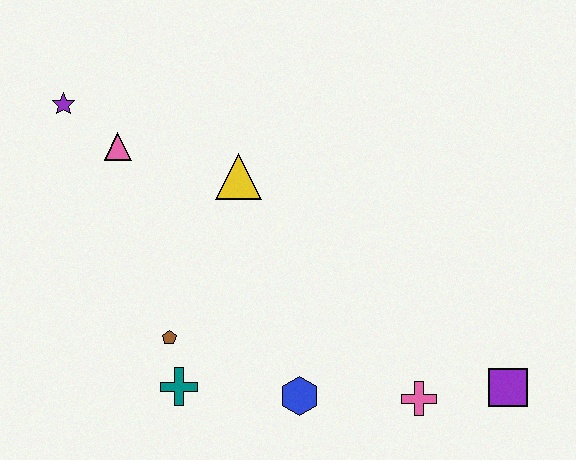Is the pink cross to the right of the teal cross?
Yes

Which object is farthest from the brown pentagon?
The purple square is farthest from the brown pentagon.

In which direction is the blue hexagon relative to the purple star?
The blue hexagon is below the purple star.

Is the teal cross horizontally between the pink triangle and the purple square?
Yes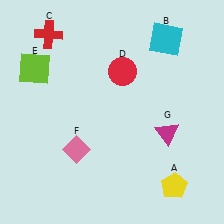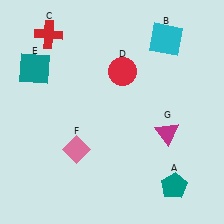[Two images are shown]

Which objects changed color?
A changed from yellow to teal. E changed from lime to teal.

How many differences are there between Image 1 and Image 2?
There are 2 differences between the two images.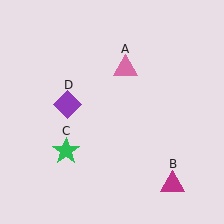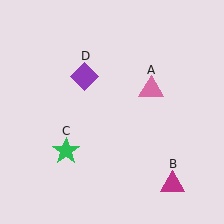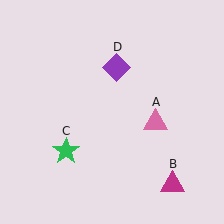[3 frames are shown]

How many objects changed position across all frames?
2 objects changed position: pink triangle (object A), purple diamond (object D).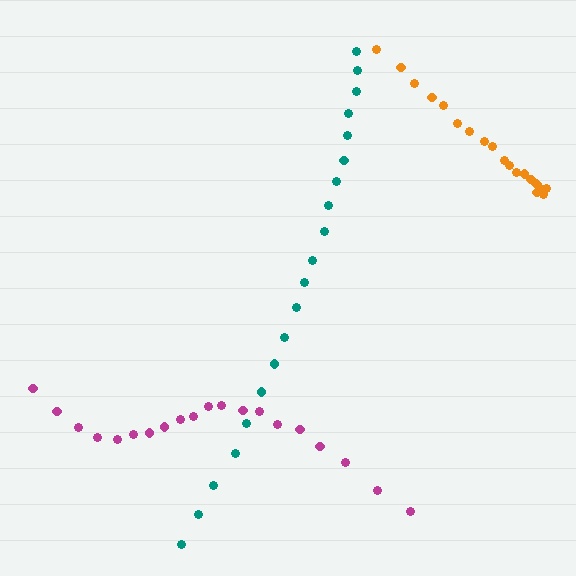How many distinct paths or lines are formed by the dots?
There are 3 distinct paths.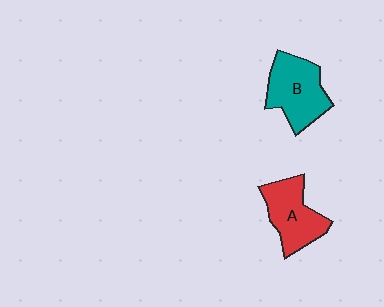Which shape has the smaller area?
Shape A (red).